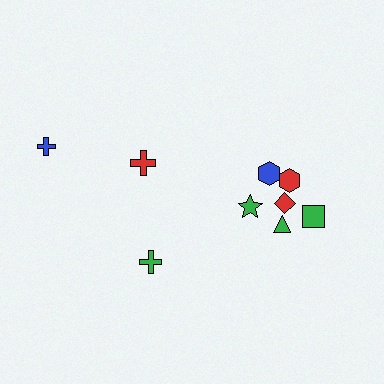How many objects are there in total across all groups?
There are 9 objects.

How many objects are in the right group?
There are 6 objects.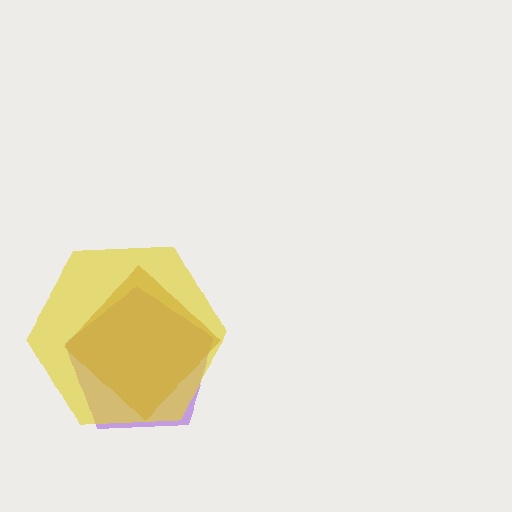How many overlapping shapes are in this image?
There are 3 overlapping shapes in the image.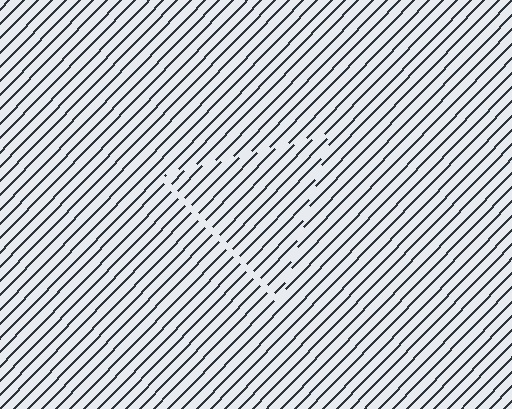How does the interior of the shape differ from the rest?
The interior of the shape contains the same grating, shifted by half a period — the contour is defined by the phase discontinuity where line-ends from the inner and outer gratings abut.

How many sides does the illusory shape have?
3 sides — the line-ends trace a triangle.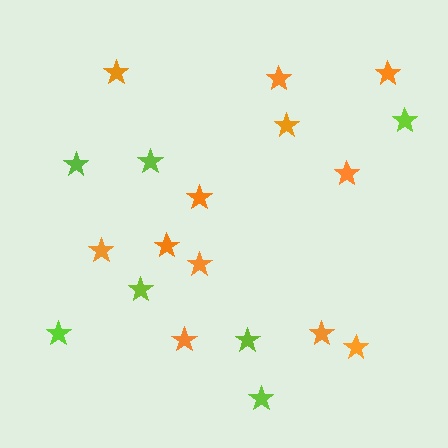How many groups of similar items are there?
There are 2 groups: one group of orange stars (12) and one group of lime stars (7).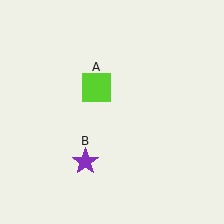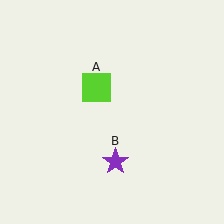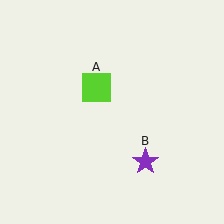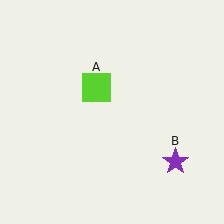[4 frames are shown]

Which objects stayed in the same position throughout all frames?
Lime square (object A) remained stationary.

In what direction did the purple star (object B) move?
The purple star (object B) moved right.